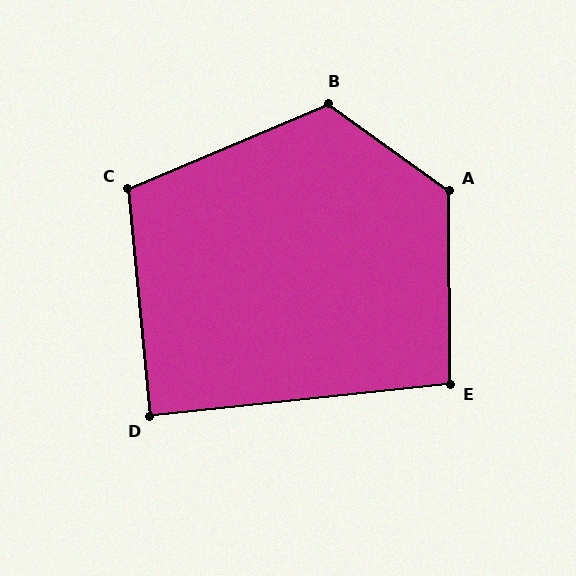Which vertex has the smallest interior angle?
D, at approximately 89 degrees.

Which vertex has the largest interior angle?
A, at approximately 126 degrees.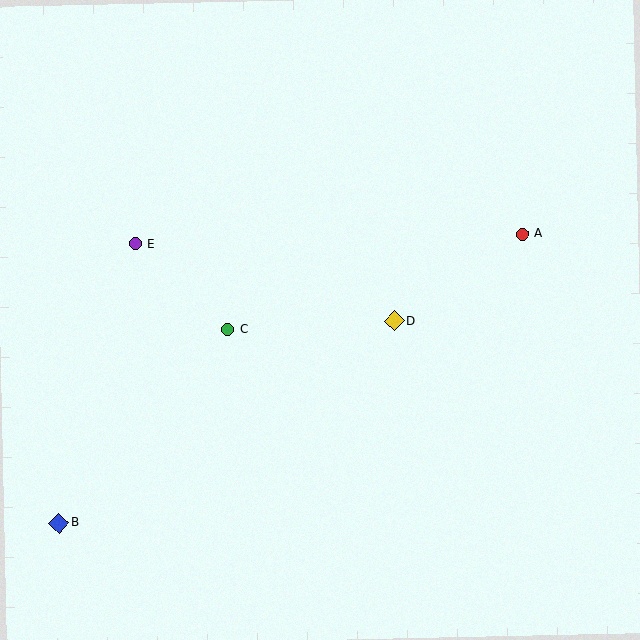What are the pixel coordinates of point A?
Point A is at (522, 234).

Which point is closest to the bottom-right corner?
Point D is closest to the bottom-right corner.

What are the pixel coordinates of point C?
Point C is at (228, 329).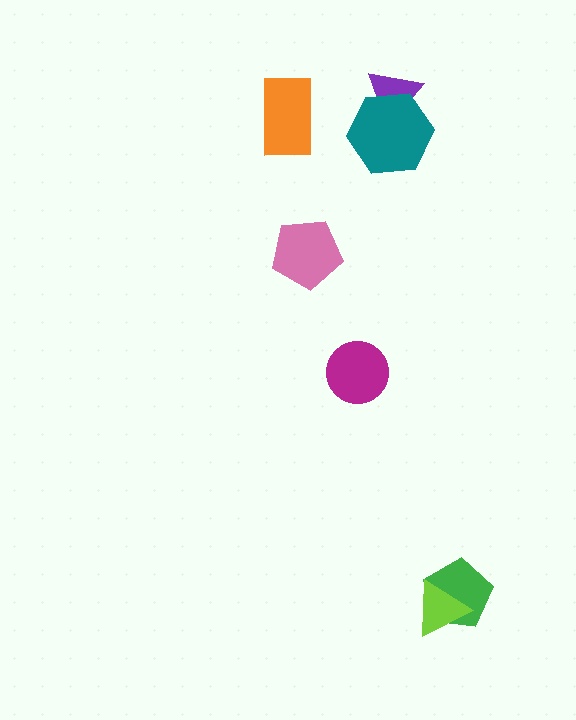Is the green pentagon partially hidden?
Yes, it is partially covered by another shape.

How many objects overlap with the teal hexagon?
1 object overlaps with the teal hexagon.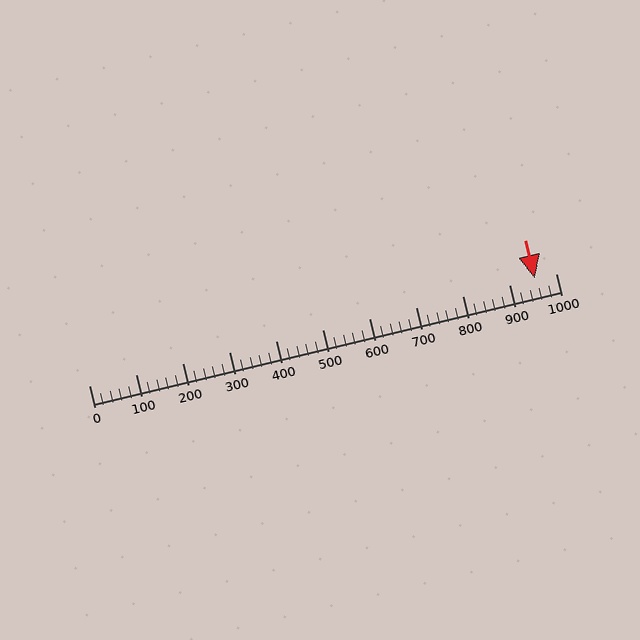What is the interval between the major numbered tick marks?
The major tick marks are spaced 100 units apart.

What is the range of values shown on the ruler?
The ruler shows values from 0 to 1000.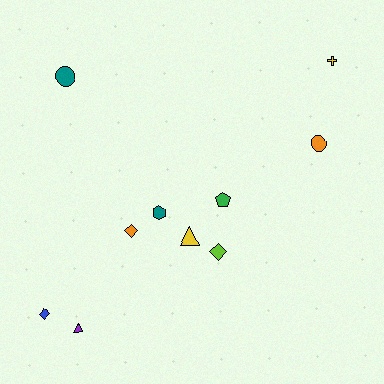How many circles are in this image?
There are 2 circles.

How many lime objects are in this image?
There is 1 lime object.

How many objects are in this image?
There are 10 objects.